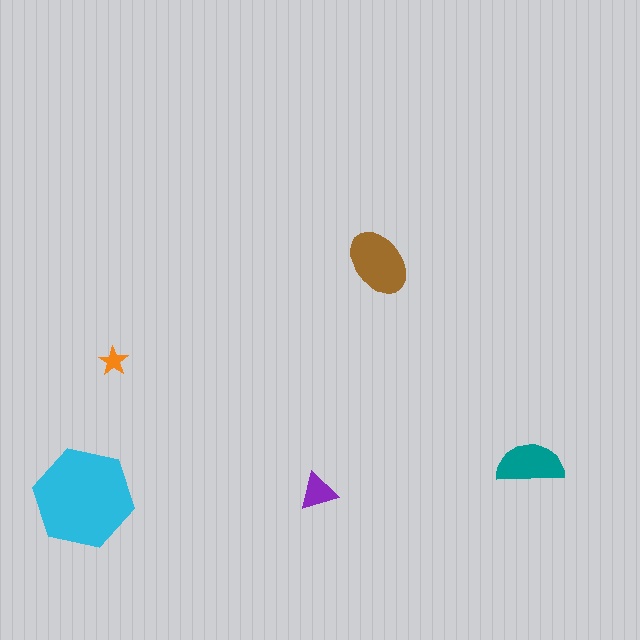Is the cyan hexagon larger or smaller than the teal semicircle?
Larger.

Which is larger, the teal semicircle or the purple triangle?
The teal semicircle.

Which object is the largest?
The cyan hexagon.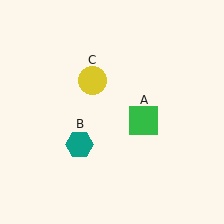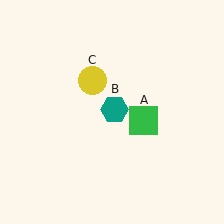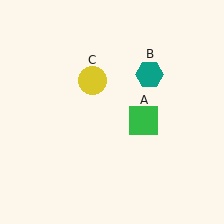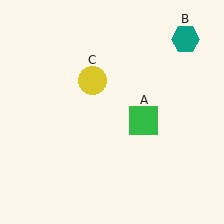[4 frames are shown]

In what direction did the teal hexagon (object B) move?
The teal hexagon (object B) moved up and to the right.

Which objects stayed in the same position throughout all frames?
Green square (object A) and yellow circle (object C) remained stationary.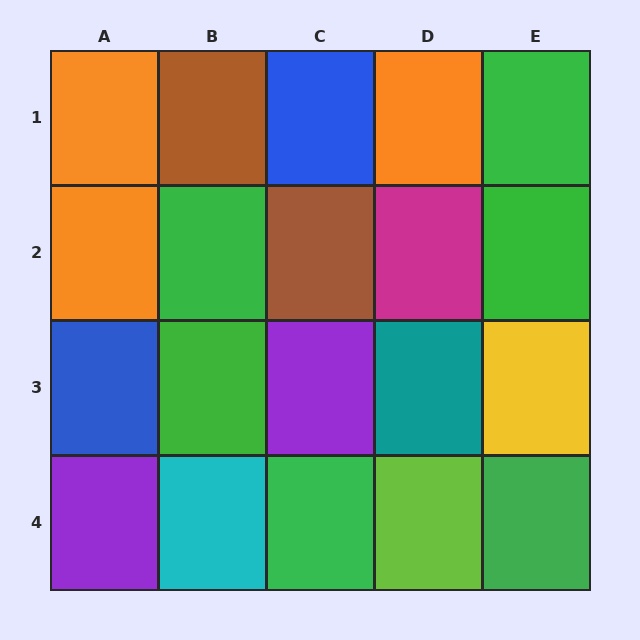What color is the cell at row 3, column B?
Green.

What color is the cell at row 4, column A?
Purple.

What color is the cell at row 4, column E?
Green.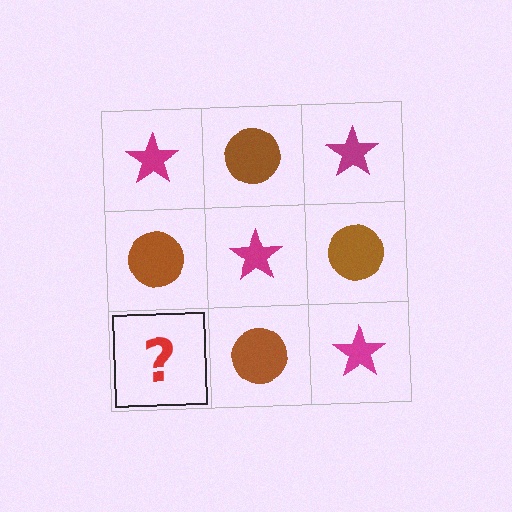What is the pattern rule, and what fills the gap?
The rule is that it alternates magenta star and brown circle in a checkerboard pattern. The gap should be filled with a magenta star.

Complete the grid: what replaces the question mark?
The question mark should be replaced with a magenta star.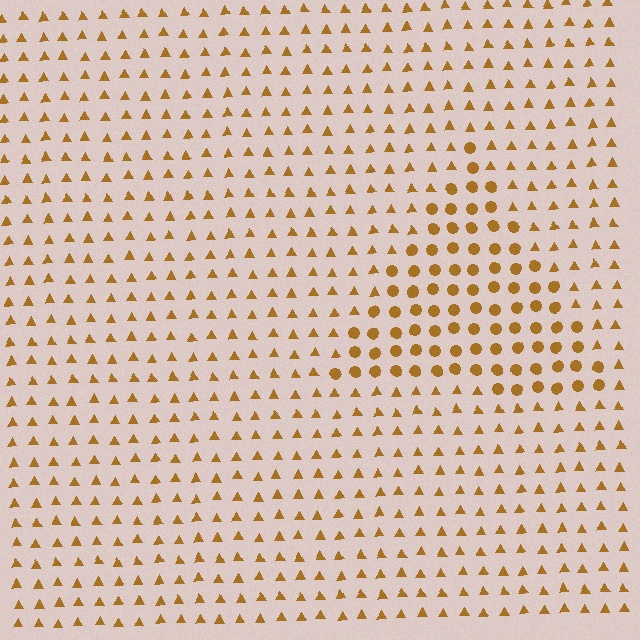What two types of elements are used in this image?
The image uses circles inside the triangle region and triangles outside it.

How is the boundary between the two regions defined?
The boundary is defined by a change in element shape: circles inside vs. triangles outside. All elements share the same color and spacing.